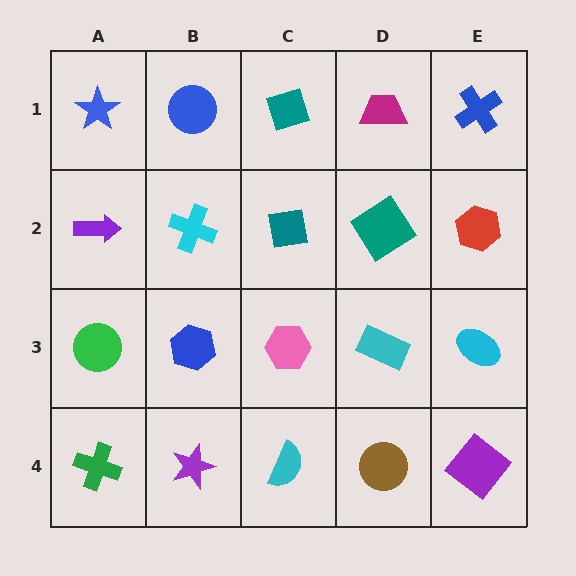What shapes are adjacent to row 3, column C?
A teal square (row 2, column C), a cyan semicircle (row 4, column C), a blue hexagon (row 3, column B), a cyan rectangle (row 3, column D).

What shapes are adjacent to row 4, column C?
A pink hexagon (row 3, column C), a purple star (row 4, column B), a brown circle (row 4, column D).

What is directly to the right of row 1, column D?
A blue cross.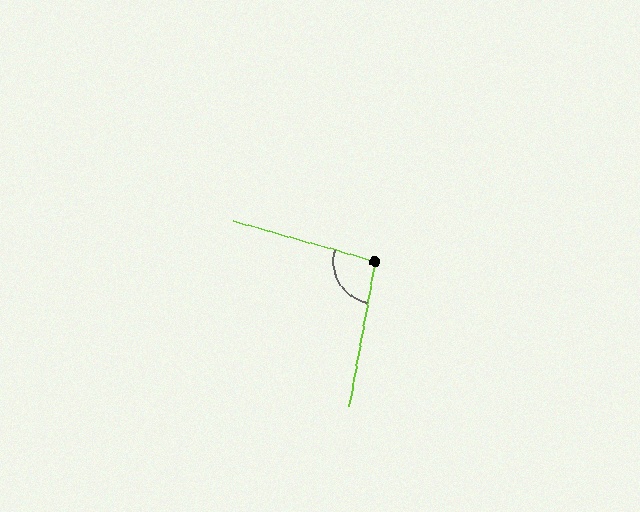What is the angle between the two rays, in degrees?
Approximately 96 degrees.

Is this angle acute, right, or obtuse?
It is obtuse.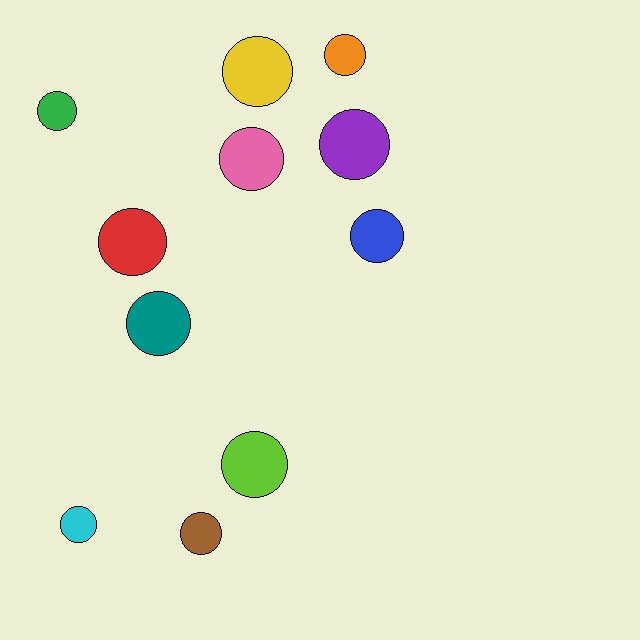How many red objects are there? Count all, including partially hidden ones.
There is 1 red object.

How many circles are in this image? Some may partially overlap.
There are 11 circles.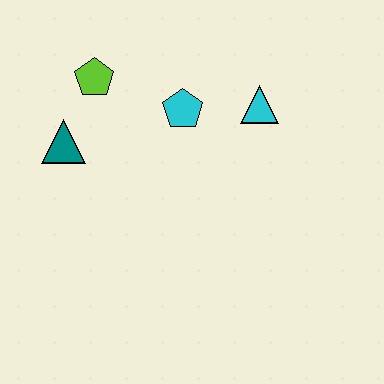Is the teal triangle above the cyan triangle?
No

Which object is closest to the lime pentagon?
The teal triangle is closest to the lime pentagon.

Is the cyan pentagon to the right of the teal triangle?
Yes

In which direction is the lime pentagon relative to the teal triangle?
The lime pentagon is above the teal triangle.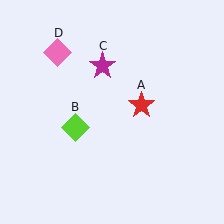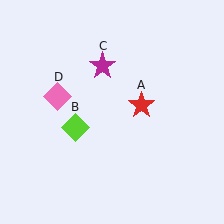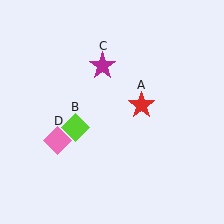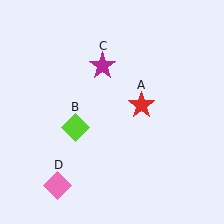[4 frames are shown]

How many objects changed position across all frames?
1 object changed position: pink diamond (object D).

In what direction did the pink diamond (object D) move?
The pink diamond (object D) moved down.